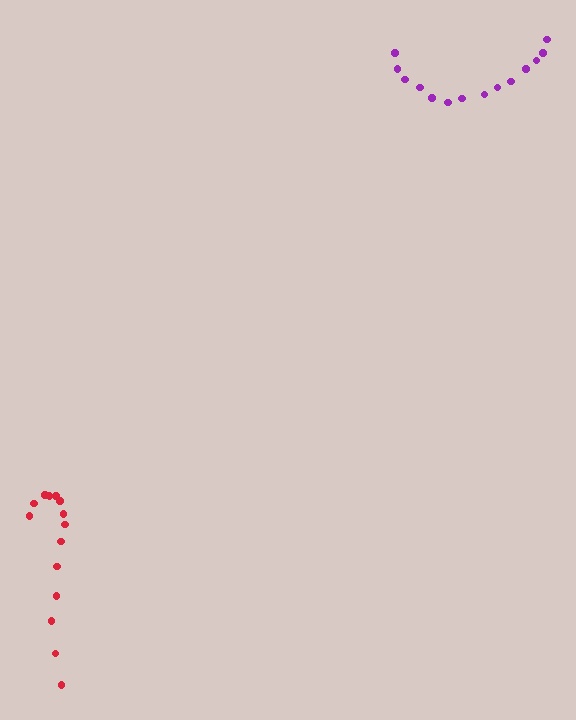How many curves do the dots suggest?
There are 2 distinct paths.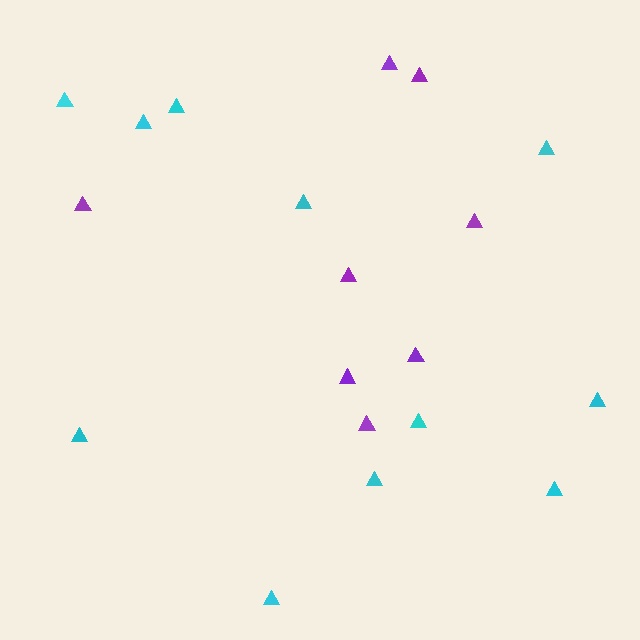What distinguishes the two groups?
There are 2 groups: one group of purple triangles (8) and one group of cyan triangles (11).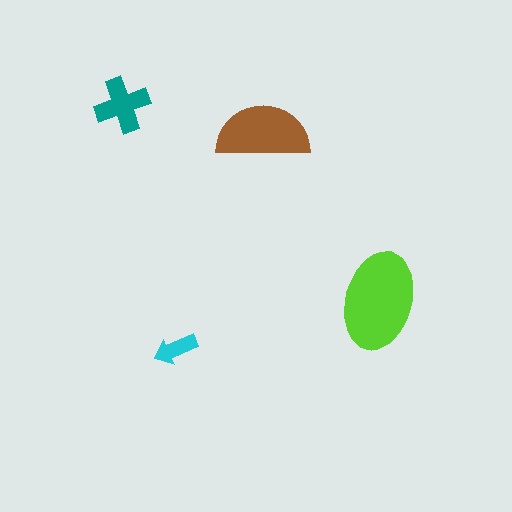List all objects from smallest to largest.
The cyan arrow, the teal cross, the brown semicircle, the lime ellipse.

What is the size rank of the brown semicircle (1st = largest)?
2nd.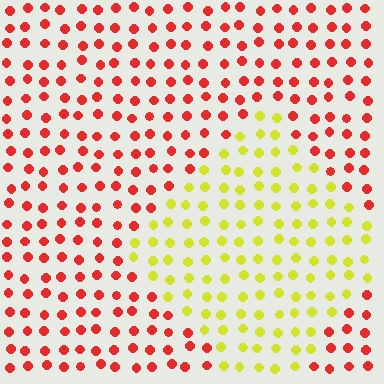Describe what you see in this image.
The image is filled with small red elements in a uniform arrangement. A diamond-shaped region is visible where the elements are tinted to a slightly different hue, forming a subtle color boundary.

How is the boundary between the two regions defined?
The boundary is defined purely by a slight shift in hue (about 67 degrees). Spacing, size, and orientation are identical on both sides.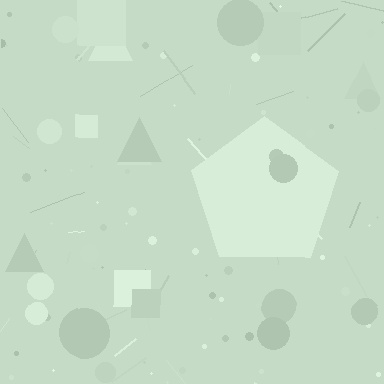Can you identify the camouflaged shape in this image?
The camouflaged shape is a pentagon.